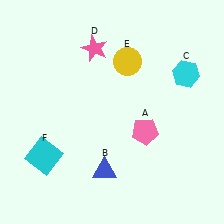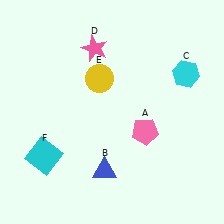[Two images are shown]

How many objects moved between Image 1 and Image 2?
1 object moved between the two images.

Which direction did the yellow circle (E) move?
The yellow circle (E) moved left.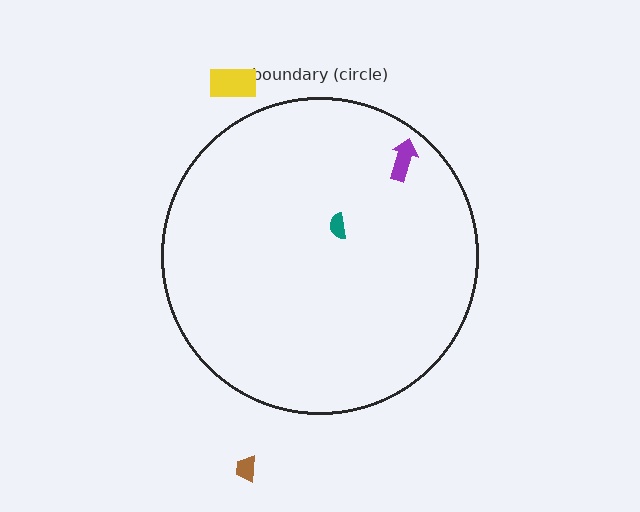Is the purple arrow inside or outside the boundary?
Inside.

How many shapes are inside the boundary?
2 inside, 2 outside.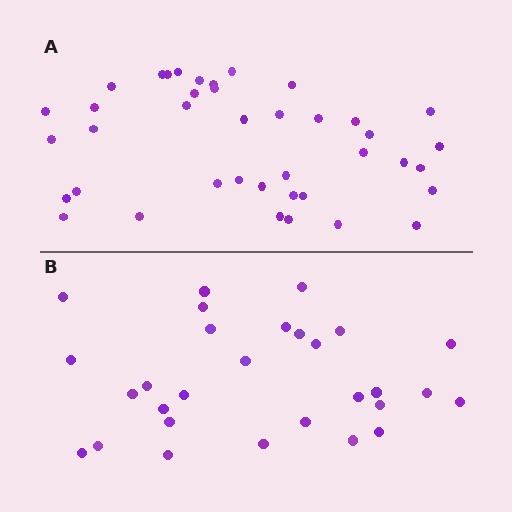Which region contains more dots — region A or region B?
Region A (the top region) has more dots.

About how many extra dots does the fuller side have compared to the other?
Region A has roughly 12 or so more dots than region B.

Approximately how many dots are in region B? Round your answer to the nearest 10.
About 30 dots. (The exact count is 29, which rounds to 30.)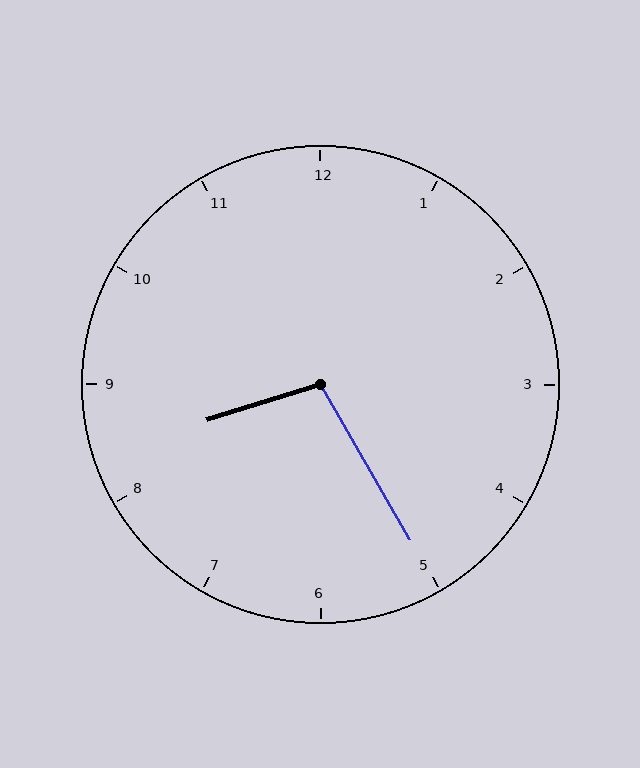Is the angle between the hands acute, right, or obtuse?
It is obtuse.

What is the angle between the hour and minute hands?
Approximately 102 degrees.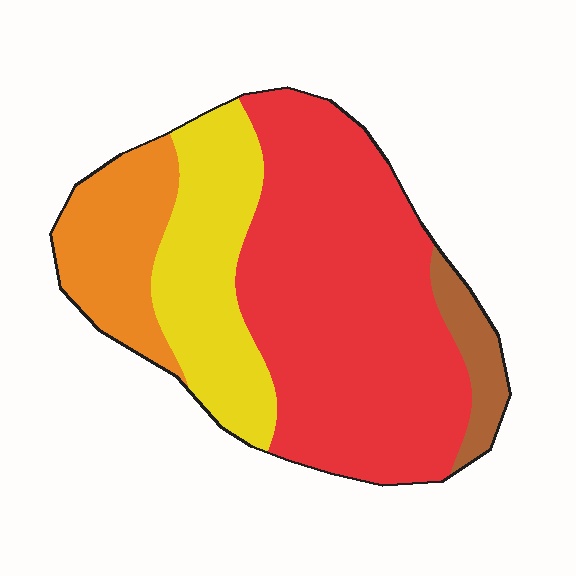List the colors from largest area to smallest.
From largest to smallest: red, yellow, orange, brown.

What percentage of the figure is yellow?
Yellow takes up about one quarter (1/4) of the figure.